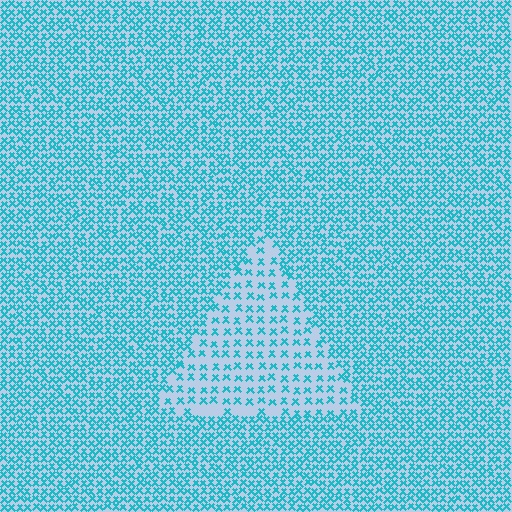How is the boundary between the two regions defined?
The boundary is defined by a change in element density (approximately 2.1x ratio). All elements are the same color, size, and shape.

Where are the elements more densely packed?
The elements are more densely packed outside the triangle boundary.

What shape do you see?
I see a triangle.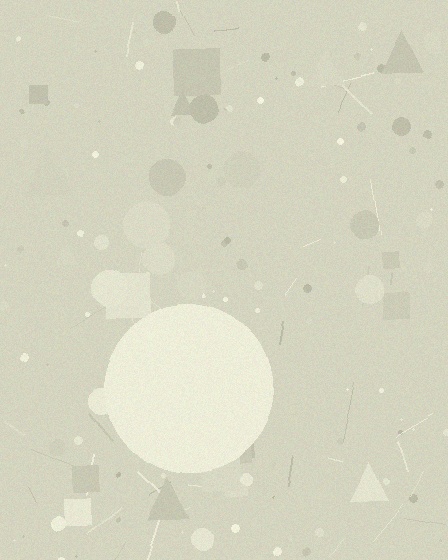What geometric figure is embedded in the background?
A circle is embedded in the background.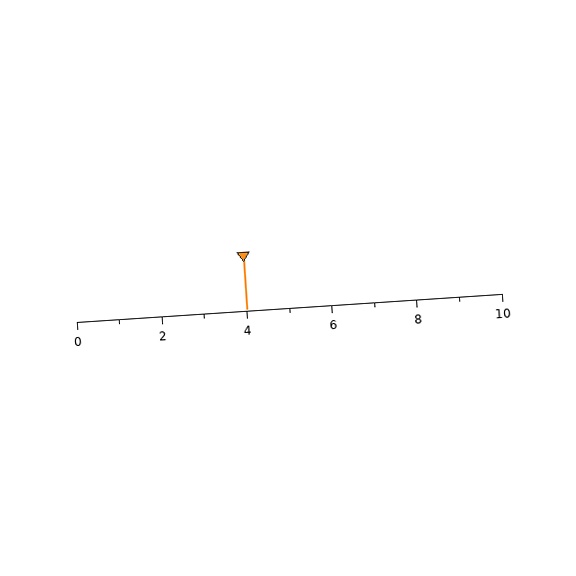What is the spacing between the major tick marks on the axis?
The major ticks are spaced 2 apart.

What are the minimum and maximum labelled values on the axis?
The axis runs from 0 to 10.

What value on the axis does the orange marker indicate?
The marker indicates approximately 4.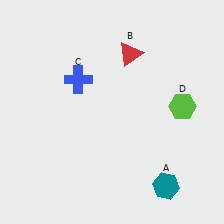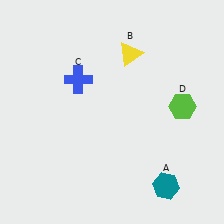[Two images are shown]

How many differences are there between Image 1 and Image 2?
There is 1 difference between the two images.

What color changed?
The triangle (B) changed from red in Image 1 to yellow in Image 2.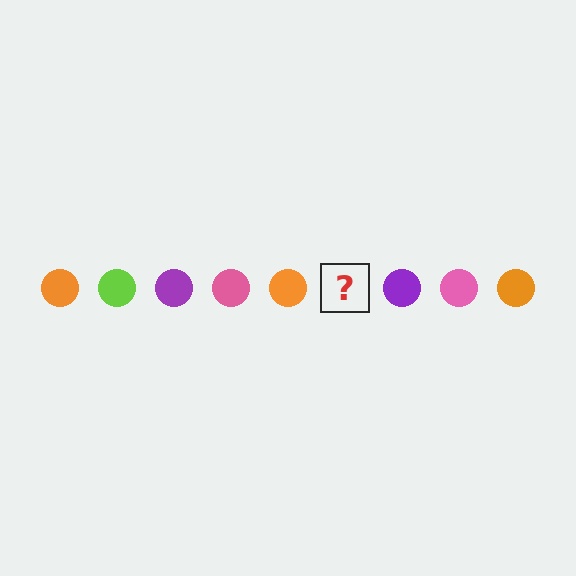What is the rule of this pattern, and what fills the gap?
The rule is that the pattern cycles through orange, lime, purple, pink circles. The gap should be filled with a lime circle.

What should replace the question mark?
The question mark should be replaced with a lime circle.